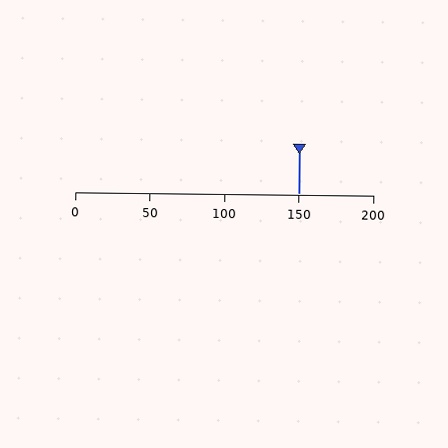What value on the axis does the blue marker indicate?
The marker indicates approximately 150.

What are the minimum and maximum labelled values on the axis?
The axis runs from 0 to 200.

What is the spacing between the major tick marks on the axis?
The major ticks are spaced 50 apart.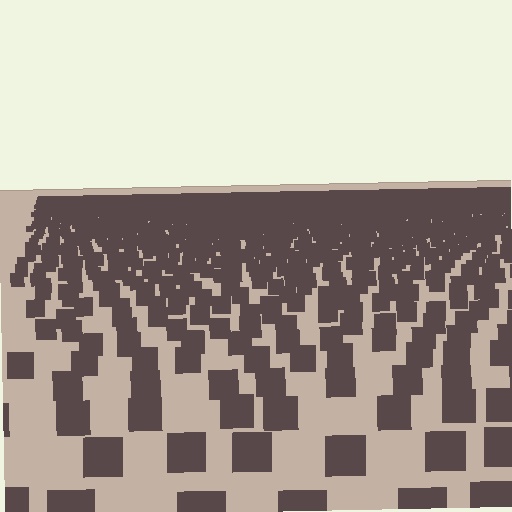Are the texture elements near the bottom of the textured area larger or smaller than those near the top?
Larger. Near the bottom, elements are closer to the viewer and appear at a bigger on-screen size.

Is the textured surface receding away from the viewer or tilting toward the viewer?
The surface is receding away from the viewer. Texture elements get smaller and denser toward the top.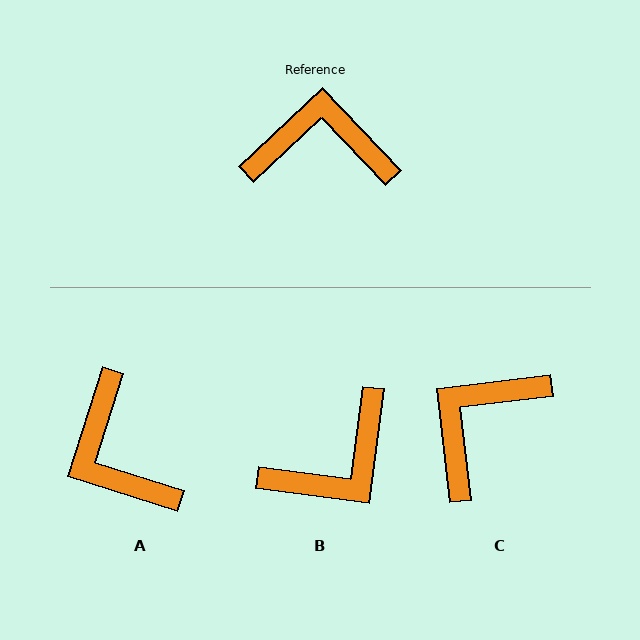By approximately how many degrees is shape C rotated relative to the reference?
Approximately 53 degrees counter-clockwise.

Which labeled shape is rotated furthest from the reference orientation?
B, about 141 degrees away.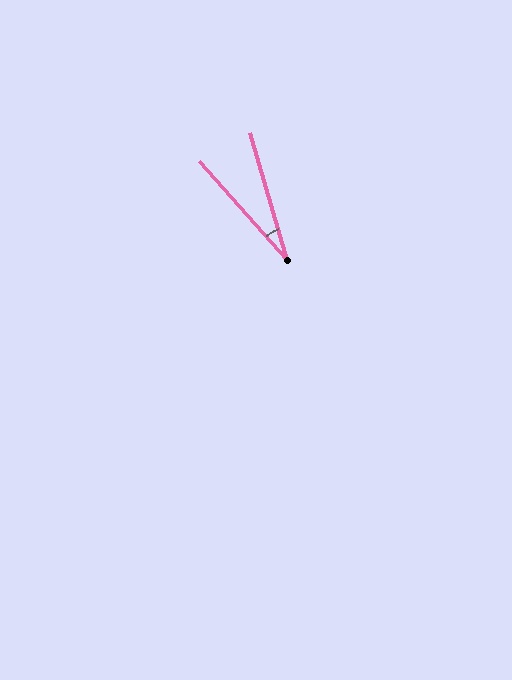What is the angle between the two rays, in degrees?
Approximately 25 degrees.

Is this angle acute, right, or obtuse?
It is acute.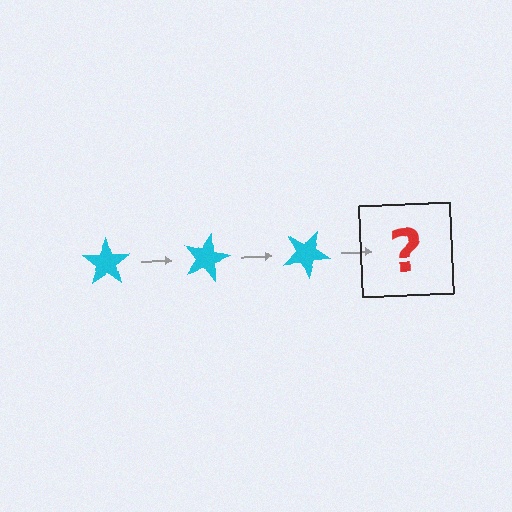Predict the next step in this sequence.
The next step is a cyan star rotated 45 degrees.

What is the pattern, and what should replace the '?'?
The pattern is that the star rotates 15 degrees each step. The '?' should be a cyan star rotated 45 degrees.